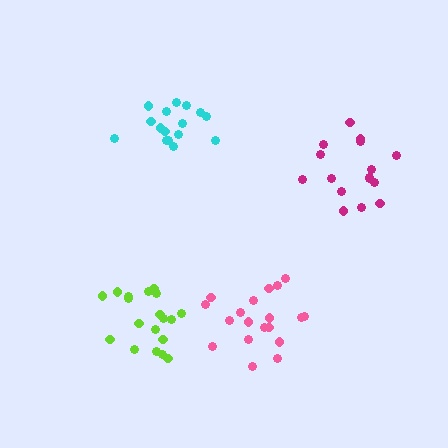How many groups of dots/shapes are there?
There are 4 groups.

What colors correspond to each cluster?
The clusters are colored: lime, pink, cyan, magenta.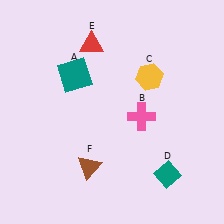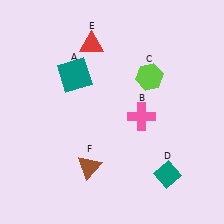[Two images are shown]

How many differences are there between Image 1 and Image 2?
There is 1 difference between the two images.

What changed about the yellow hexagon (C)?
In Image 1, C is yellow. In Image 2, it changed to lime.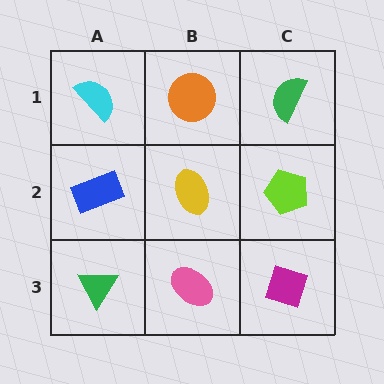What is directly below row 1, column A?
A blue rectangle.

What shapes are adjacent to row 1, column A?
A blue rectangle (row 2, column A), an orange circle (row 1, column B).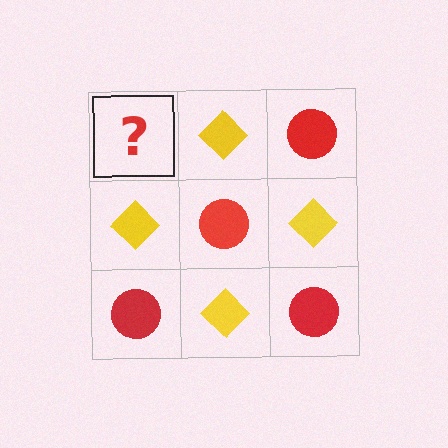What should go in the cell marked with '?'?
The missing cell should contain a red circle.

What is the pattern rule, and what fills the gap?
The rule is that it alternates red circle and yellow diamond in a checkerboard pattern. The gap should be filled with a red circle.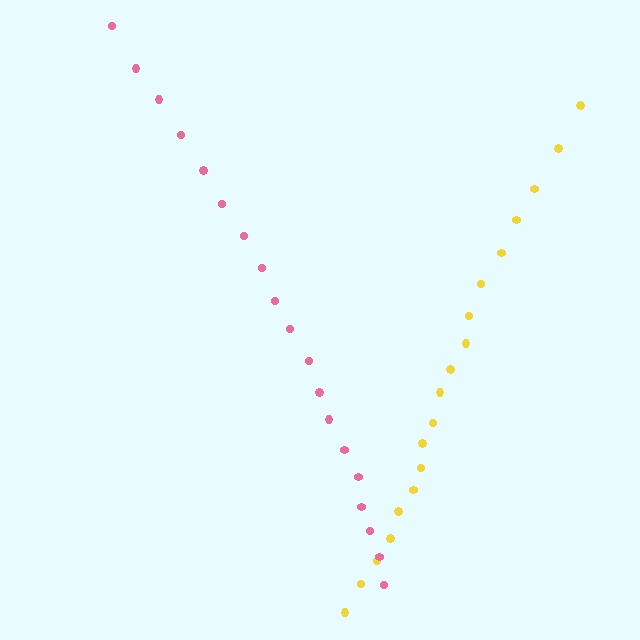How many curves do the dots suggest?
There are 2 distinct paths.